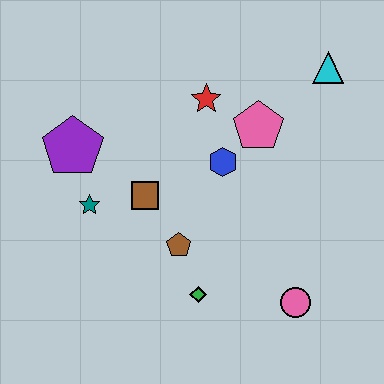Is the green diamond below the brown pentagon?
Yes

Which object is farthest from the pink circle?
The purple pentagon is farthest from the pink circle.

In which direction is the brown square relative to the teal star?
The brown square is to the right of the teal star.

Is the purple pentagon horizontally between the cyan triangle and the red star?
No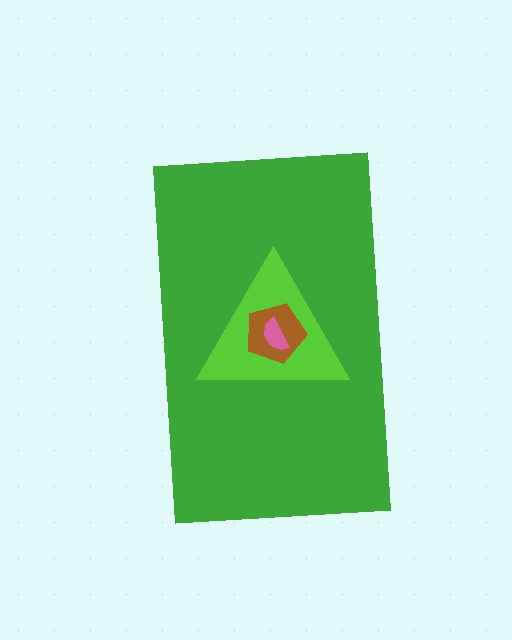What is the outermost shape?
The green rectangle.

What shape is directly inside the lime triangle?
The brown pentagon.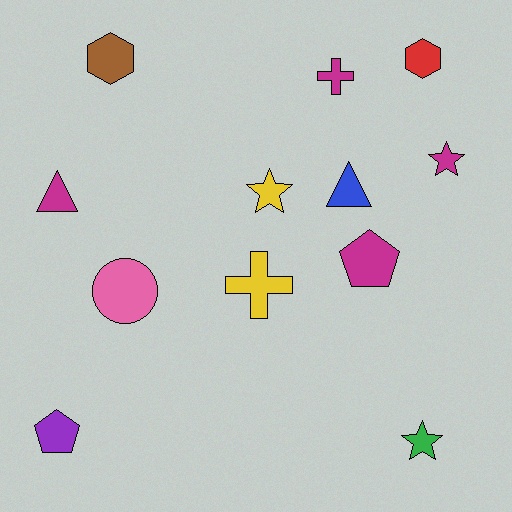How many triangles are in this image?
There are 2 triangles.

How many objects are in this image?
There are 12 objects.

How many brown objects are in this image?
There is 1 brown object.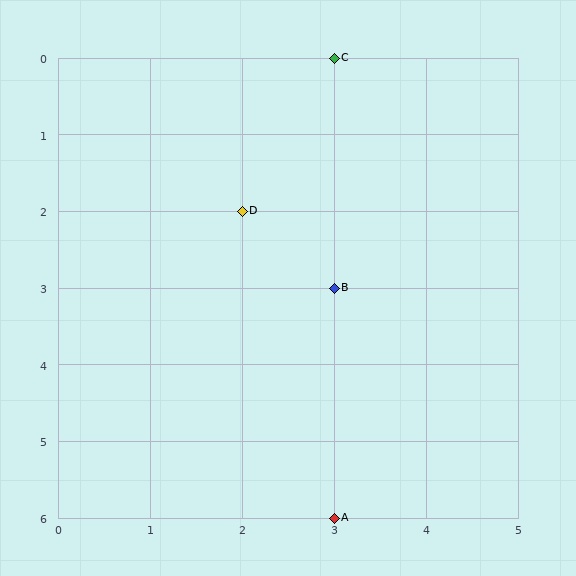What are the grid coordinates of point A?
Point A is at grid coordinates (3, 6).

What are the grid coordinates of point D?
Point D is at grid coordinates (2, 2).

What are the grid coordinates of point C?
Point C is at grid coordinates (3, 0).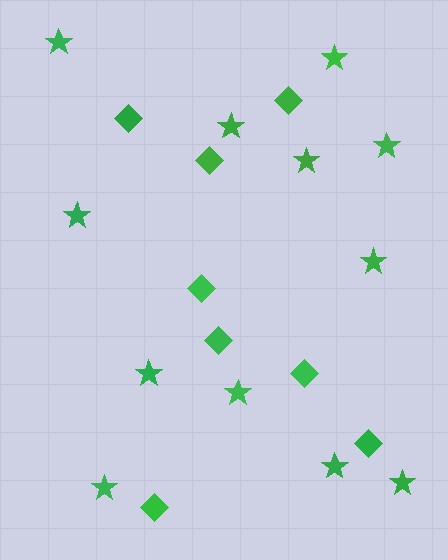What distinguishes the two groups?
There are 2 groups: one group of diamonds (8) and one group of stars (12).